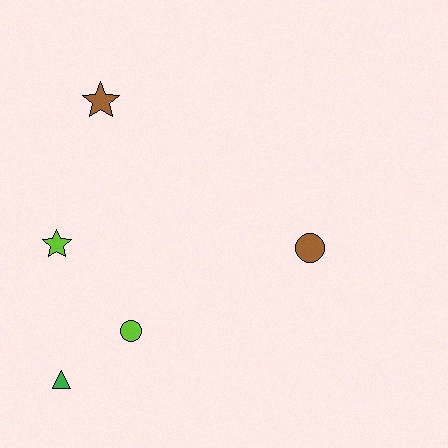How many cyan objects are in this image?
There are no cyan objects.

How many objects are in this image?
There are 5 objects.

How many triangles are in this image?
There is 1 triangle.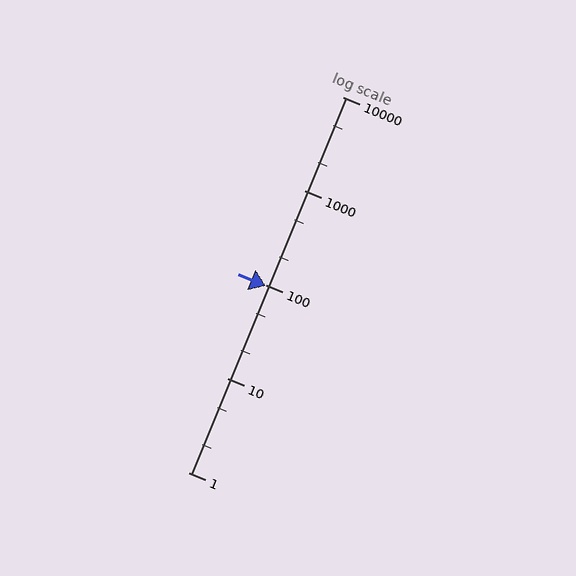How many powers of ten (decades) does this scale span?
The scale spans 4 decades, from 1 to 10000.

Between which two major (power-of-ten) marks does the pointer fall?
The pointer is between 10 and 100.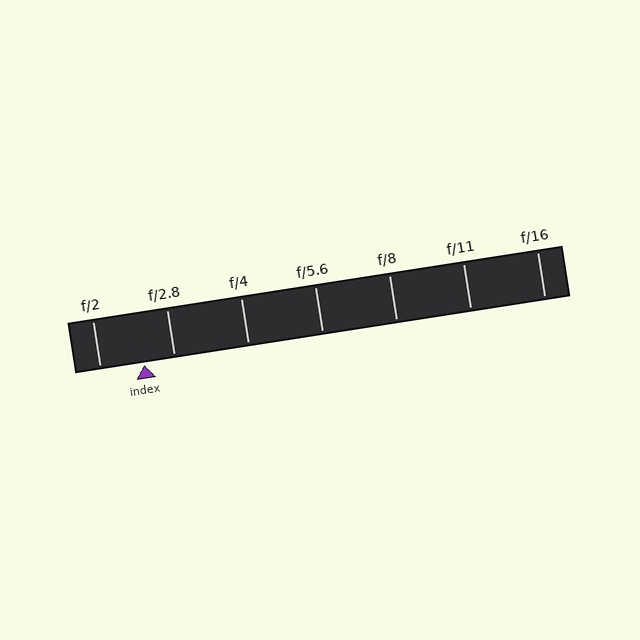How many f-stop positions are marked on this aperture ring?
There are 7 f-stop positions marked.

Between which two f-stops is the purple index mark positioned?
The index mark is between f/2 and f/2.8.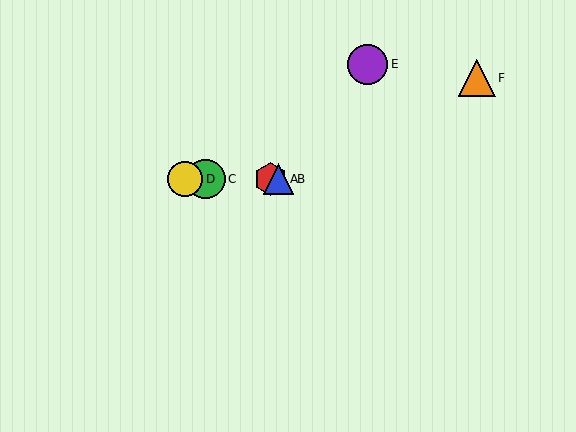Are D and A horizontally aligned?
Yes, both are at y≈179.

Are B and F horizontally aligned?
No, B is at y≈179 and F is at y≈78.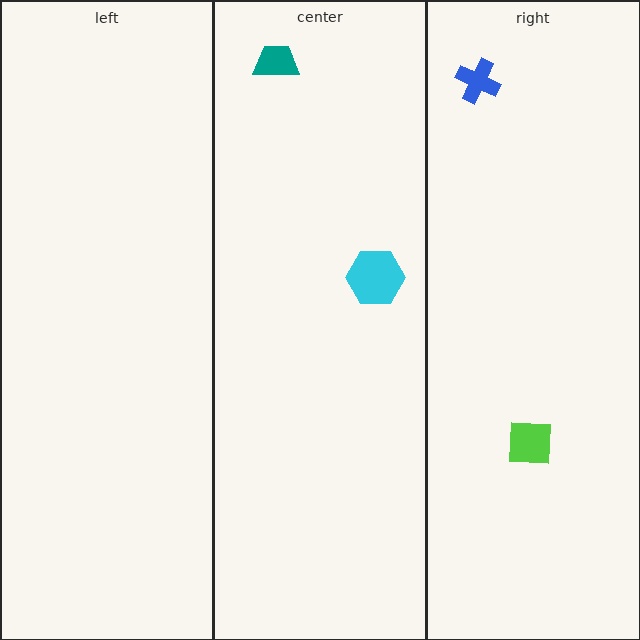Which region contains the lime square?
The right region.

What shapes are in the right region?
The blue cross, the lime square.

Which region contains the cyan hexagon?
The center region.